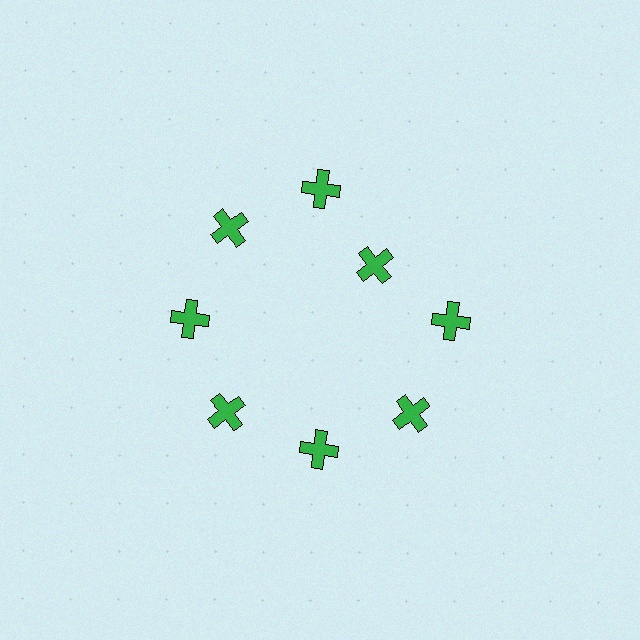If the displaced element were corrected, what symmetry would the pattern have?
It would have 8-fold rotational symmetry — the pattern would map onto itself every 45 degrees.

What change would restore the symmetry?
The symmetry would be restored by moving it outward, back onto the ring so that all 8 crosses sit at equal angles and equal distance from the center.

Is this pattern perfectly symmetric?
No. The 8 green crosses are arranged in a ring, but one element near the 2 o'clock position is pulled inward toward the center, breaking the 8-fold rotational symmetry.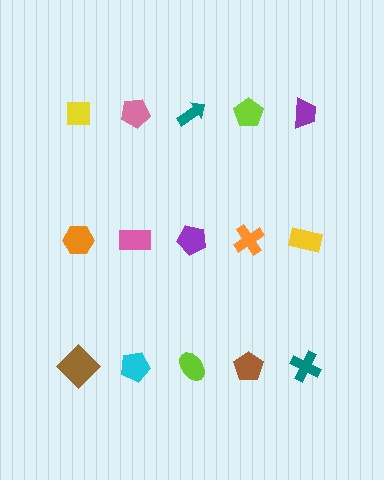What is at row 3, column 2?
A cyan pentagon.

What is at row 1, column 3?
A teal arrow.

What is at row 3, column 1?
A brown diamond.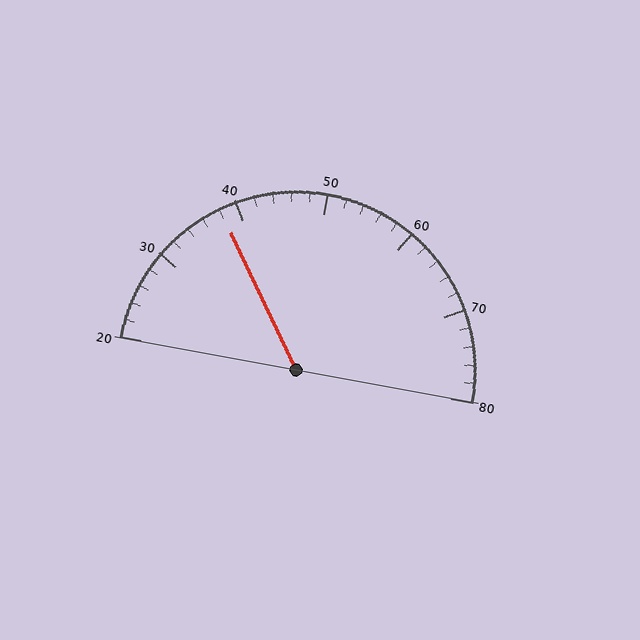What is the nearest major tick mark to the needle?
The nearest major tick mark is 40.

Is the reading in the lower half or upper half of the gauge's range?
The reading is in the lower half of the range (20 to 80).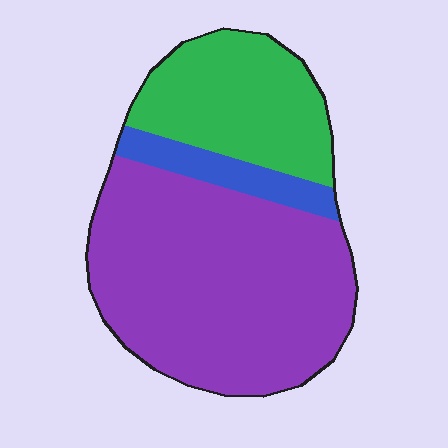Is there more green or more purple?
Purple.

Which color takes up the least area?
Blue, at roughly 10%.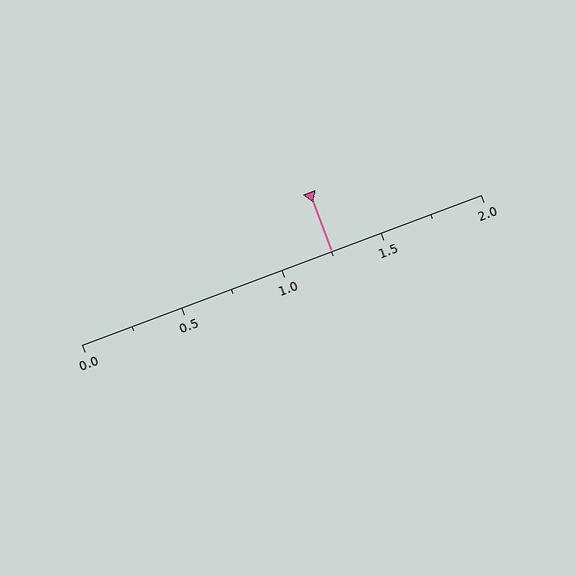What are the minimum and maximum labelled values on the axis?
The axis runs from 0.0 to 2.0.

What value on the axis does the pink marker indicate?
The marker indicates approximately 1.25.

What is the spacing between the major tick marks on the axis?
The major ticks are spaced 0.5 apart.